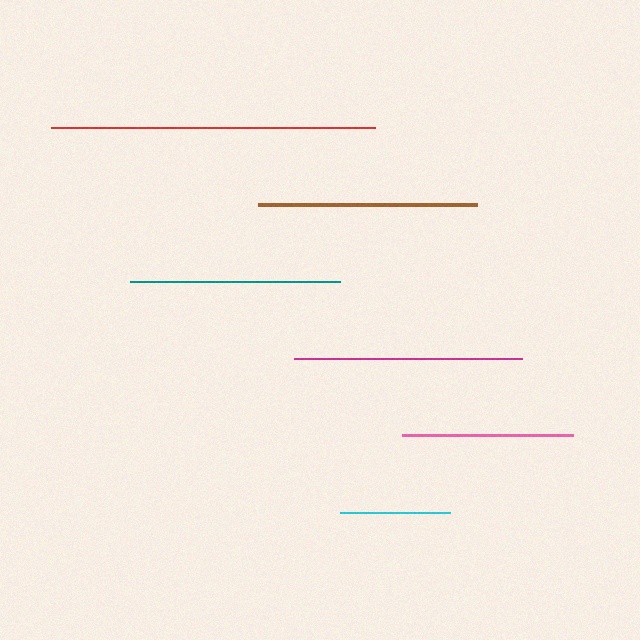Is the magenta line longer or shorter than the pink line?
The magenta line is longer than the pink line.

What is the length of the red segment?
The red segment is approximately 324 pixels long.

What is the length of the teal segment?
The teal segment is approximately 210 pixels long.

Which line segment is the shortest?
The cyan line is the shortest at approximately 110 pixels.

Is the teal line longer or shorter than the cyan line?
The teal line is longer than the cyan line.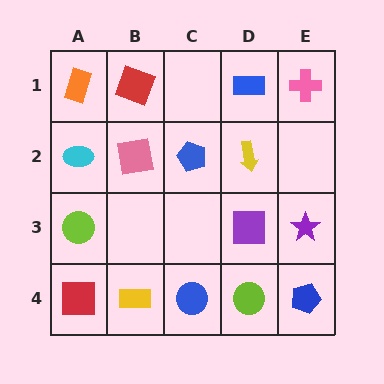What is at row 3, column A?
A lime circle.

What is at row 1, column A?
An orange rectangle.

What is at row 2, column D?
A yellow arrow.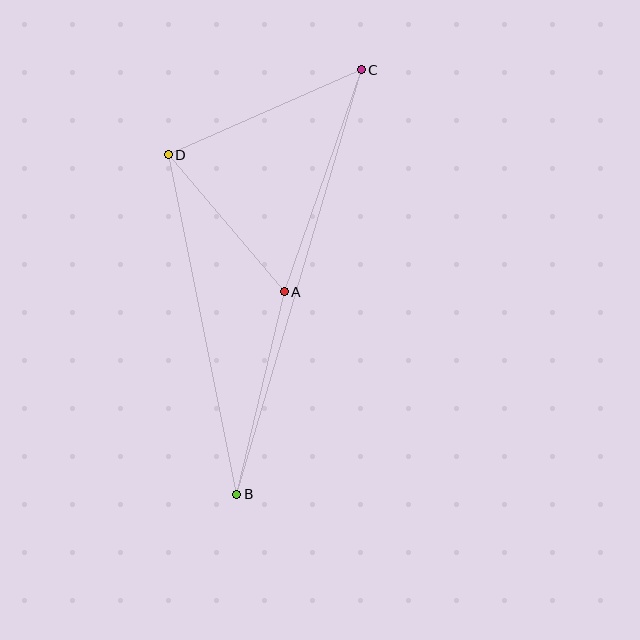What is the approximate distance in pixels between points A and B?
The distance between A and B is approximately 208 pixels.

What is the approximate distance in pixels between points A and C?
The distance between A and C is approximately 235 pixels.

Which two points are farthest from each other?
Points B and C are farthest from each other.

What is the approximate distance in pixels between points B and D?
The distance between B and D is approximately 346 pixels.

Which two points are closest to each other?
Points A and D are closest to each other.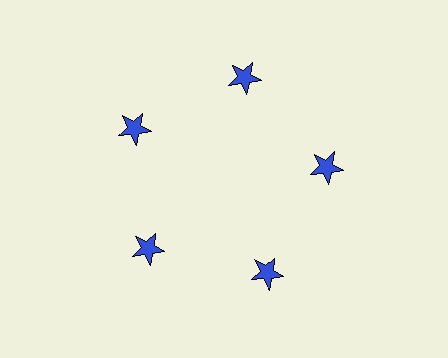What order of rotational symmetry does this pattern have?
This pattern has 5-fold rotational symmetry.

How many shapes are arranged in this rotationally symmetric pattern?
There are 5 shapes, arranged in 5 groups of 1.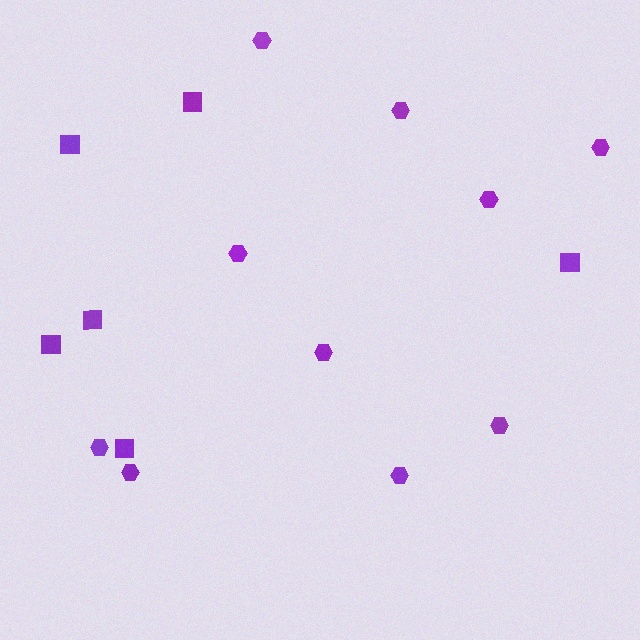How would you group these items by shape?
There are 2 groups: one group of squares (6) and one group of hexagons (10).